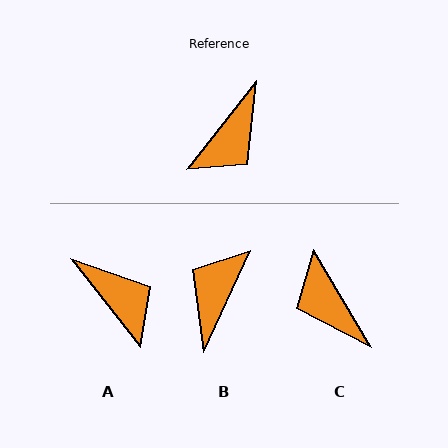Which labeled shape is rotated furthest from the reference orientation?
B, about 166 degrees away.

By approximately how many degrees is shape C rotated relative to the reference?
Approximately 111 degrees clockwise.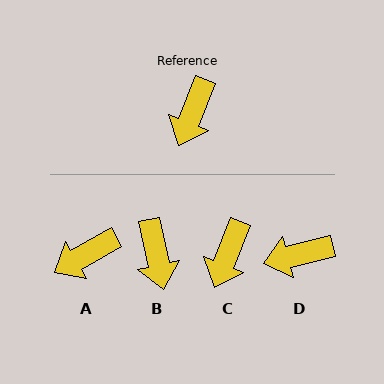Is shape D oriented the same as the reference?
No, it is off by about 54 degrees.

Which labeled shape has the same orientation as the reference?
C.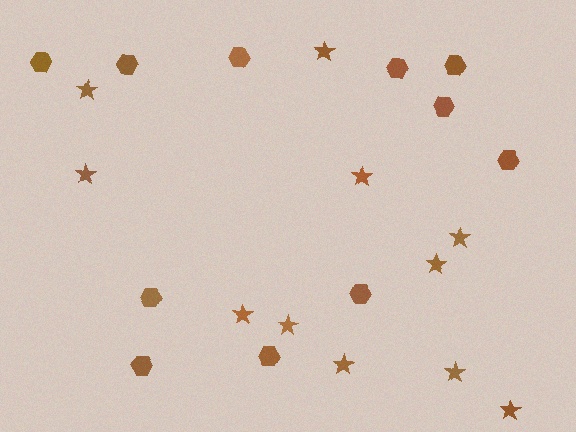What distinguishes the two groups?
There are 2 groups: one group of stars (11) and one group of hexagons (11).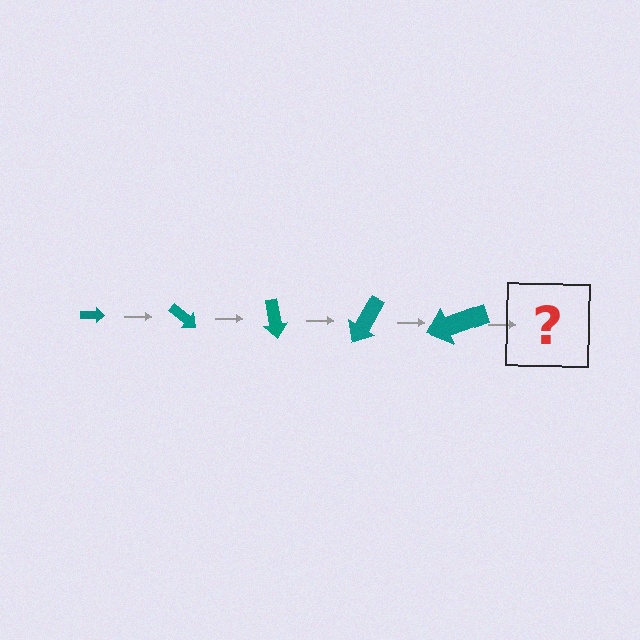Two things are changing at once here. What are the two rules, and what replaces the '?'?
The two rules are that the arrow grows larger each step and it rotates 40 degrees each step. The '?' should be an arrow, larger than the previous one and rotated 200 degrees from the start.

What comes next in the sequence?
The next element should be an arrow, larger than the previous one and rotated 200 degrees from the start.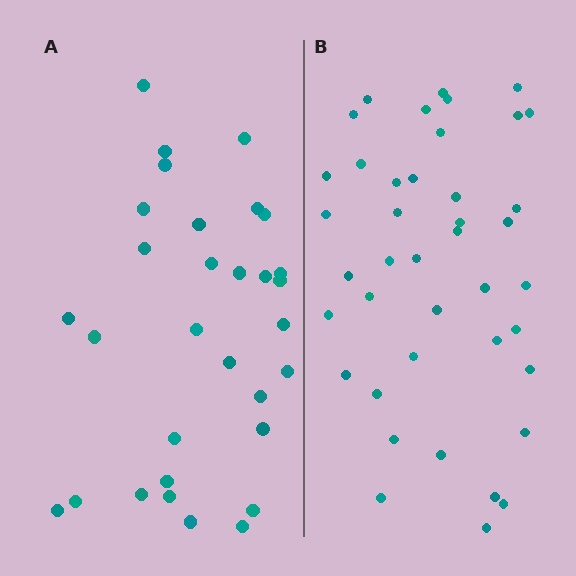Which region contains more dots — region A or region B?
Region B (the right region) has more dots.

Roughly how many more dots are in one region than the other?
Region B has roughly 10 or so more dots than region A.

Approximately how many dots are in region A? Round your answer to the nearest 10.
About 30 dots. (The exact count is 31, which rounds to 30.)